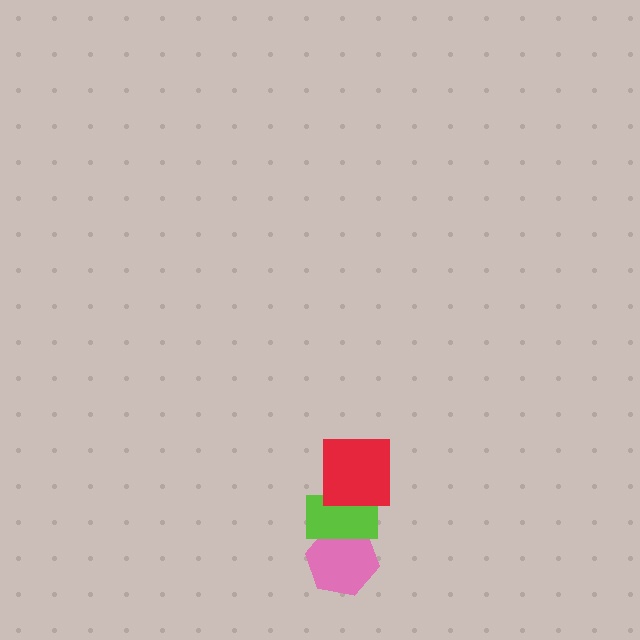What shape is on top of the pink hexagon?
The lime rectangle is on top of the pink hexagon.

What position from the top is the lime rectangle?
The lime rectangle is 2nd from the top.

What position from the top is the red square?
The red square is 1st from the top.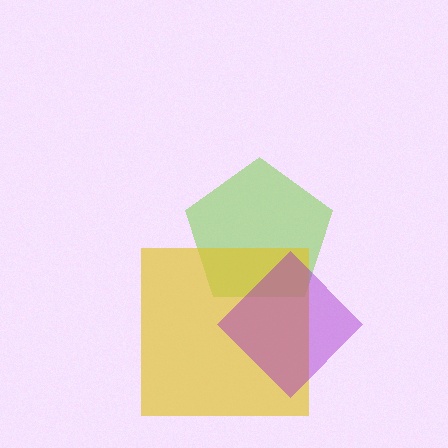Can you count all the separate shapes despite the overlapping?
Yes, there are 3 separate shapes.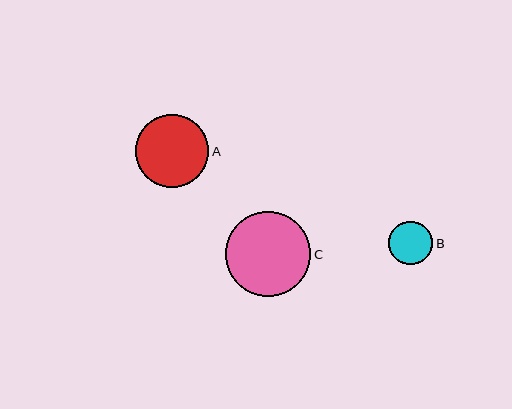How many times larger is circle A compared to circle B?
Circle A is approximately 1.7 times the size of circle B.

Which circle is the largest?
Circle C is the largest with a size of approximately 85 pixels.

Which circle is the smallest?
Circle B is the smallest with a size of approximately 44 pixels.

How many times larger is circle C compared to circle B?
Circle C is approximately 1.9 times the size of circle B.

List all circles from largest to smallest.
From largest to smallest: C, A, B.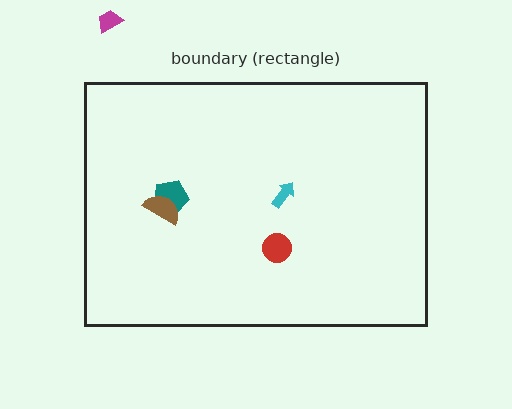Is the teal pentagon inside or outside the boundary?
Inside.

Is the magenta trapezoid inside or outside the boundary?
Outside.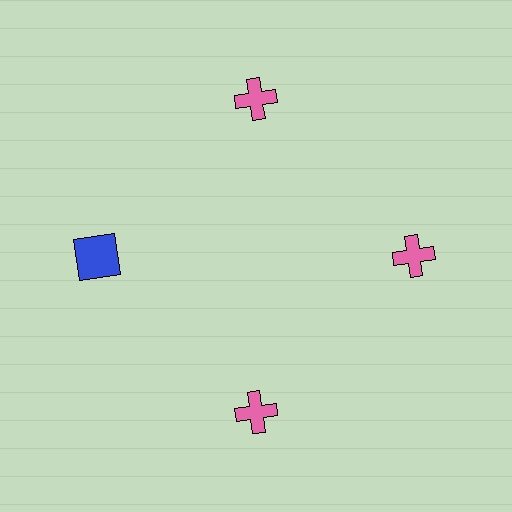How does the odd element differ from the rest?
It differs in both color (blue instead of pink) and shape (square instead of cross).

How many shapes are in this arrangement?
There are 4 shapes arranged in a ring pattern.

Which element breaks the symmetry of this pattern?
The blue square at roughly the 9 o'clock position breaks the symmetry. All other shapes are pink crosses.